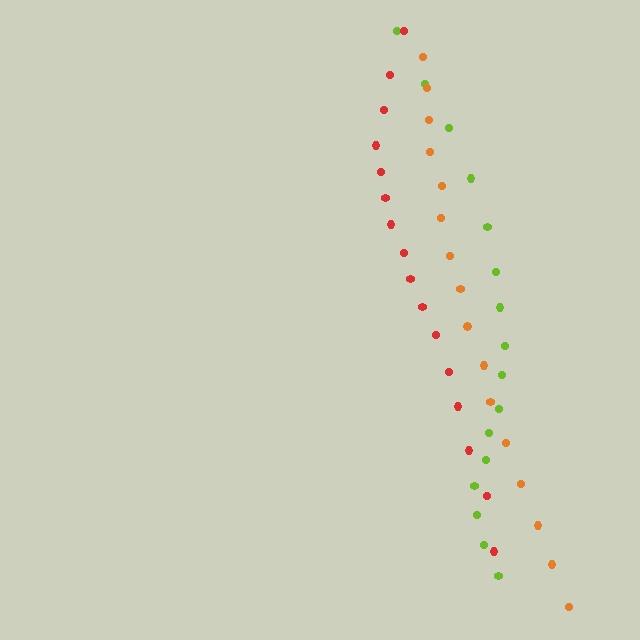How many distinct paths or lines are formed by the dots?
There are 3 distinct paths.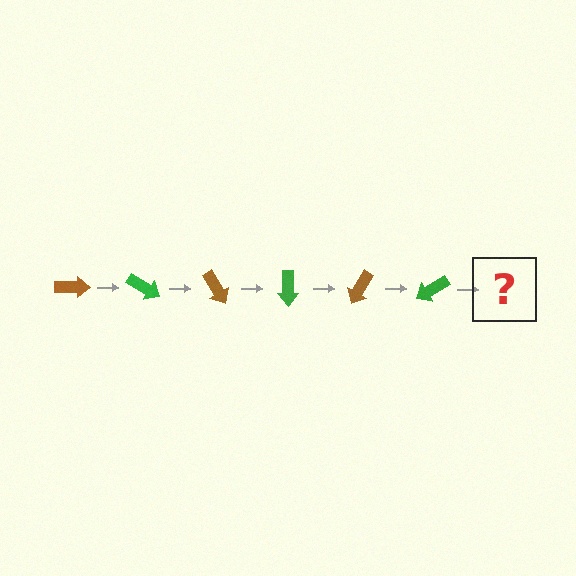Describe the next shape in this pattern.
It should be a brown arrow, rotated 180 degrees from the start.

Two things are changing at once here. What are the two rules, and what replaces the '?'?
The two rules are that it rotates 30 degrees each step and the color cycles through brown and green. The '?' should be a brown arrow, rotated 180 degrees from the start.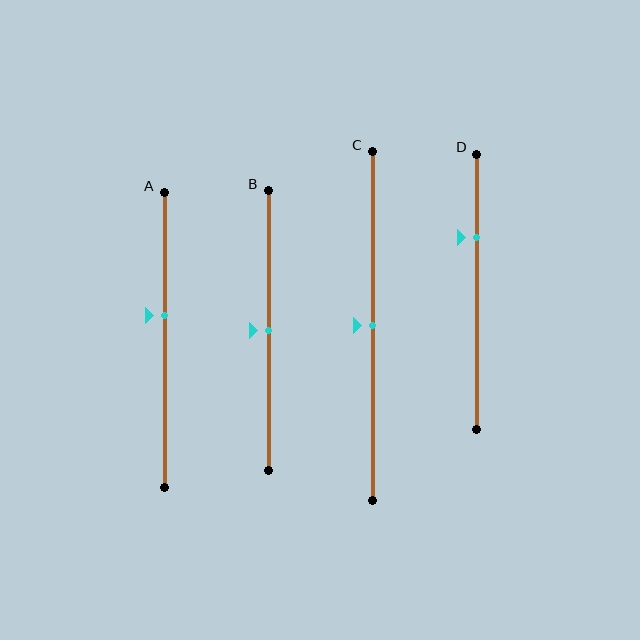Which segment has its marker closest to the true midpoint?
Segment B has its marker closest to the true midpoint.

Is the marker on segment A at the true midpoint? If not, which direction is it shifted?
No, the marker on segment A is shifted upward by about 8% of the segment length.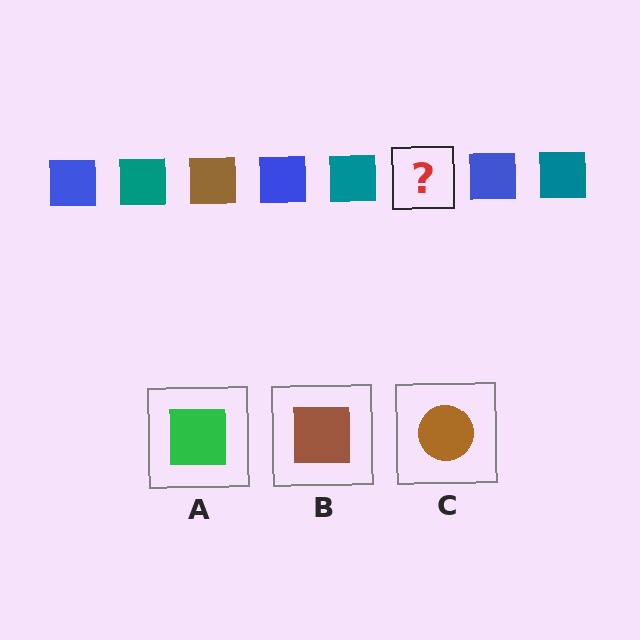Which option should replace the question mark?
Option B.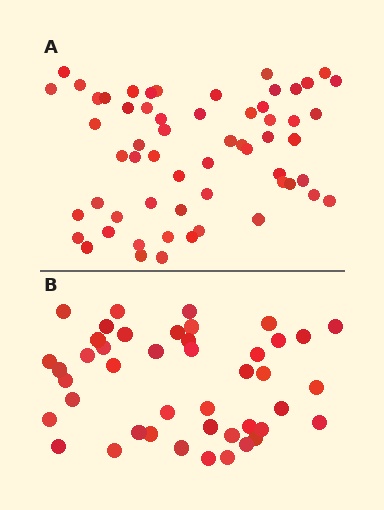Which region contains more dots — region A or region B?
Region A (the top region) has more dots.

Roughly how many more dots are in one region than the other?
Region A has approximately 15 more dots than region B.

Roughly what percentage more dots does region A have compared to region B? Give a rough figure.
About 35% more.